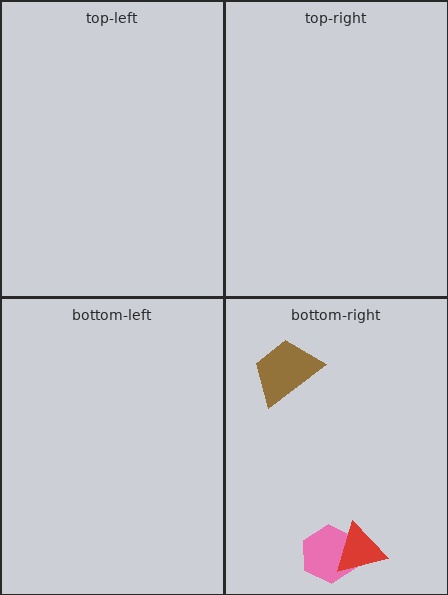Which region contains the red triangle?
The bottom-right region.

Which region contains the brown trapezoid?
The bottom-right region.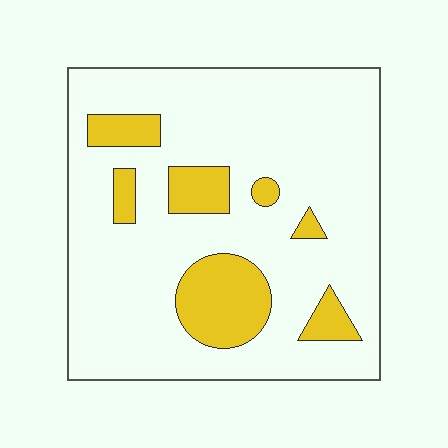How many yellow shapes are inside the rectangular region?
7.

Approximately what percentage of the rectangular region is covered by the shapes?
Approximately 15%.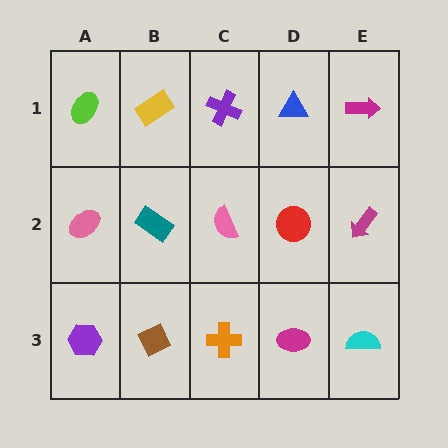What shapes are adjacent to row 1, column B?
A teal rectangle (row 2, column B), a lime ellipse (row 1, column A), a purple cross (row 1, column C).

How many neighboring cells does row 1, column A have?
2.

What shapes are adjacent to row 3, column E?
A magenta arrow (row 2, column E), a magenta ellipse (row 3, column D).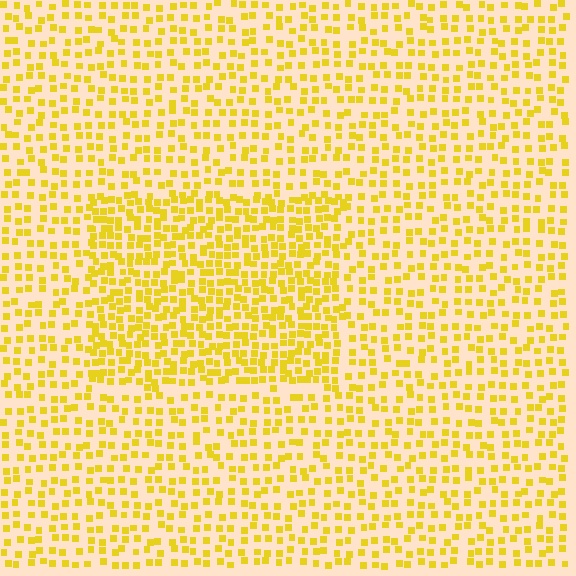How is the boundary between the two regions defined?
The boundary is defined by a change in element density (approximately 1.8x ratio). All elements are the same color, size, and shape.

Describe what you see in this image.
The image contains small yellow elements arranged at two different densities. A rectangle-shaped region is visible where the elements are more densely packed than the surrounding area.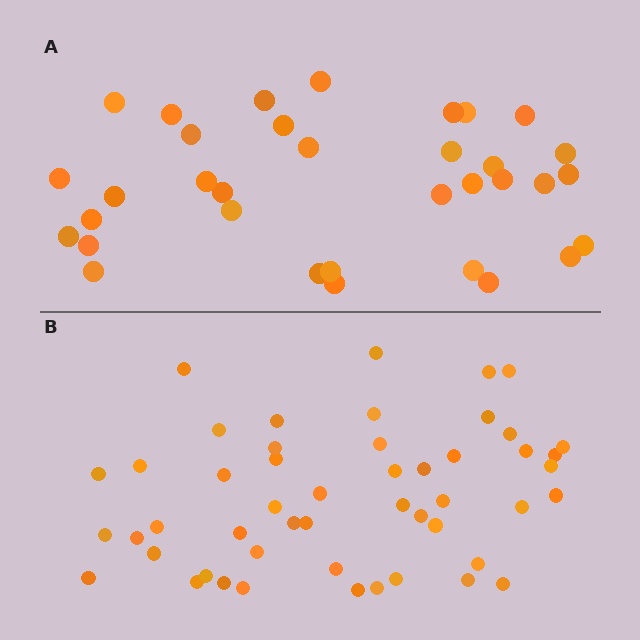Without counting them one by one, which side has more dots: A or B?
Region B (the bottom region) has more dots.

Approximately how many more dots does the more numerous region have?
Region B has approximately 15 more dots than region A.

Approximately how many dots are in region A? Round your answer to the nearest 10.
About 30 dots. (The exact count is 34, which rounds to 30.)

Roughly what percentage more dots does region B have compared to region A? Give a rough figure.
About 45% more.